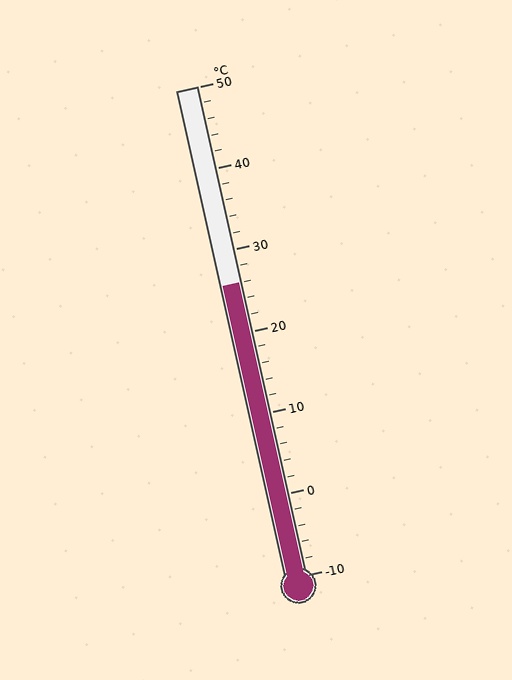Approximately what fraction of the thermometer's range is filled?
The thermometer is filled to approximately 60% of its range.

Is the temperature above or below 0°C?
The temperature is above 0°C.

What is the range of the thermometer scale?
The thermometer scale ranges from -10°C to 50°C.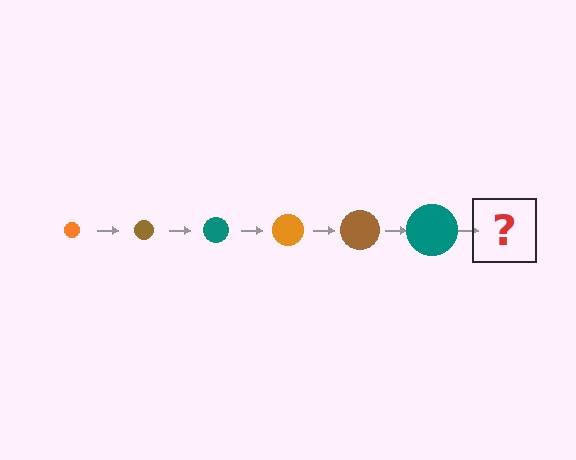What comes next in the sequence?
The next element should be an orange circle, larger than the previous one.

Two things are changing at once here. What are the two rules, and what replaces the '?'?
The two rules are that the circle grows larger each step and the color cycles through orange, brown, and teal. The '?' should be an orange circle, larger than the previous one.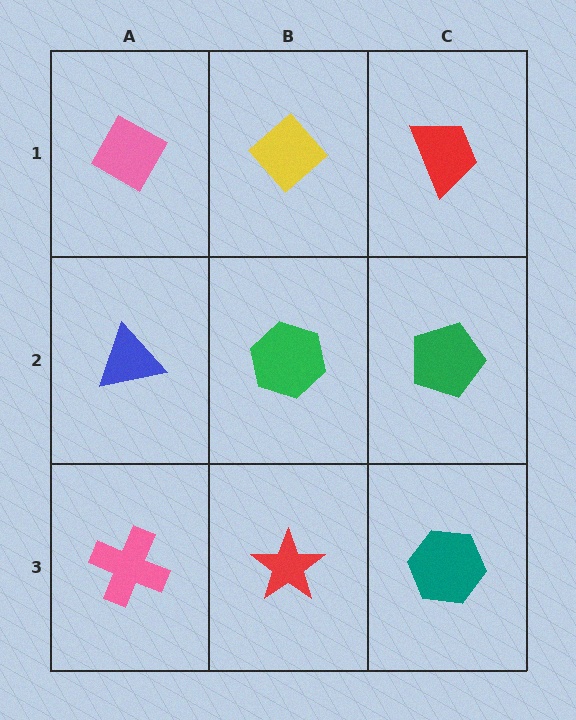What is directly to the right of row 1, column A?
A yellow diamond.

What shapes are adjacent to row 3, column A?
A blue triangle (row 2, column A), a red star (row 3, column B).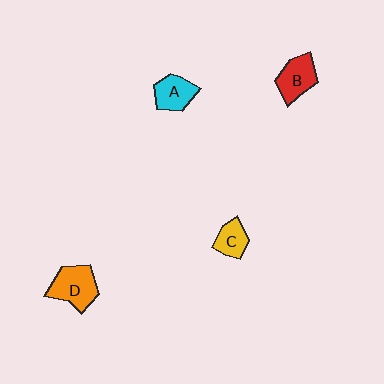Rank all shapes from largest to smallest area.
From largest to smallest: D (orange), B (red), A (cyan), C (yellow).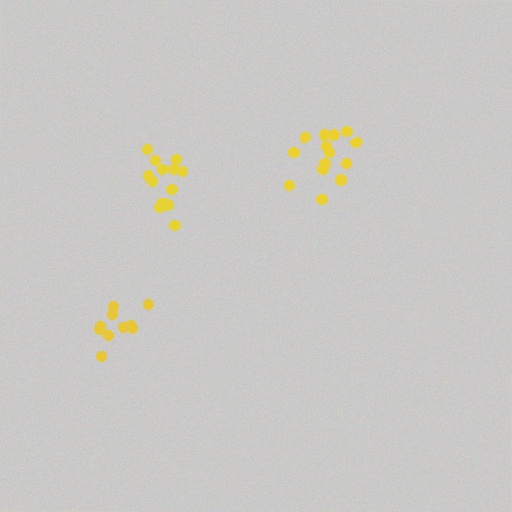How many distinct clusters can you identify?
There are 3 distinct clusters.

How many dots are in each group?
Group 1: 14 dots, Group 2: 10 dots, Group 3: 14 dots (38 total).